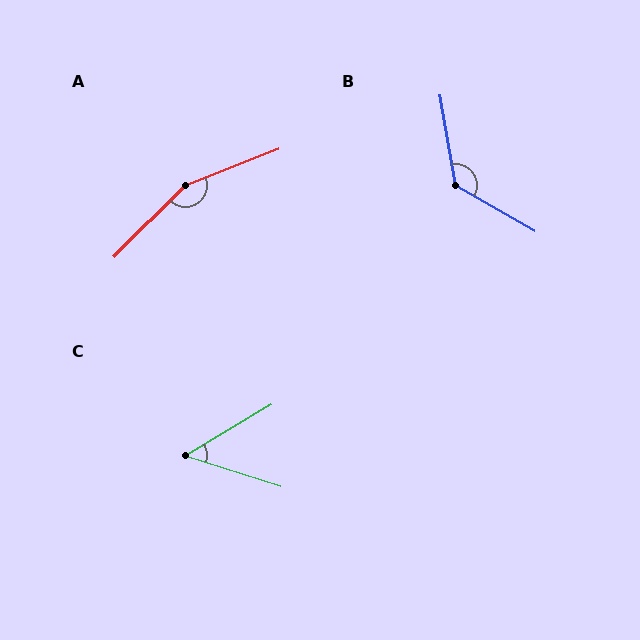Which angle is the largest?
A, at approximately 156 degrees.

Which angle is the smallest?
C, at approximately 48 degrees.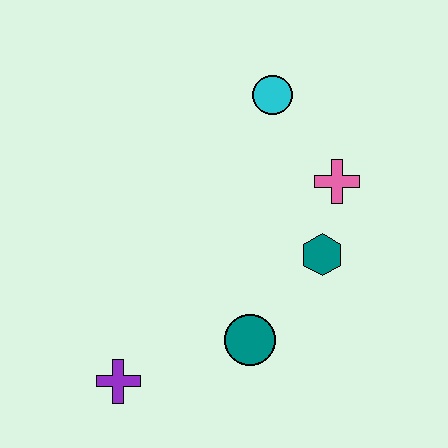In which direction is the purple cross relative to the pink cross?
The purple cross is to the left of the pink cross.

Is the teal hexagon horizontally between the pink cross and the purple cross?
Yes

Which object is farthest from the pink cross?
The purple cross is farthest from the pink cross.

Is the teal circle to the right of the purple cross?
Yes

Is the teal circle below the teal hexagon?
Yes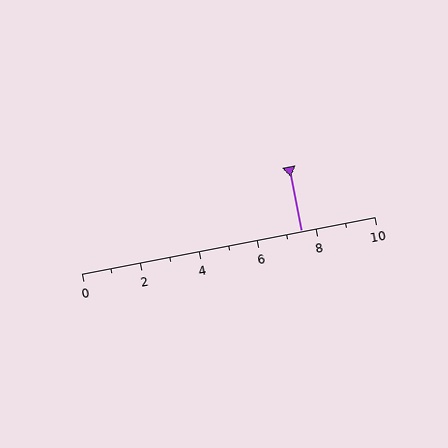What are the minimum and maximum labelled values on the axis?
The axis runs from 0 to 10.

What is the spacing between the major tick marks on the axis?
The major ticks are spaced 2 apart.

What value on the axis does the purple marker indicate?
The marker indicates approximately 7.5.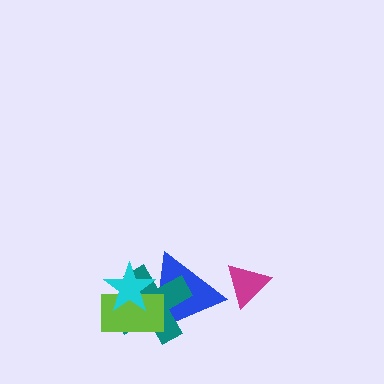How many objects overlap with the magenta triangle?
0 objects overlap with the magenta triangle.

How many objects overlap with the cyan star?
3 objects overlap with the cyan star.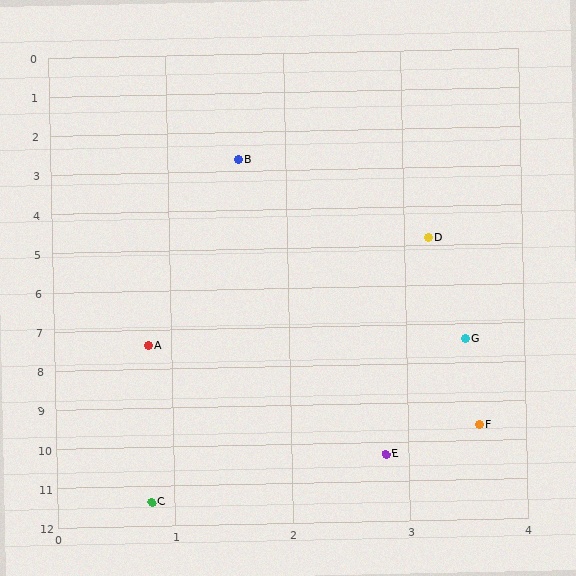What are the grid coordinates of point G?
Point G is at approximately (3.5, 7.4).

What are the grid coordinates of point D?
Point D is at approximately (3.2, 4.8).